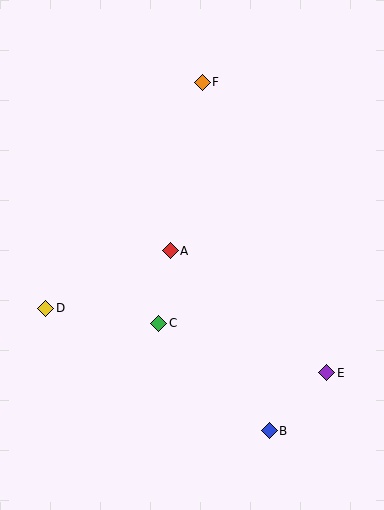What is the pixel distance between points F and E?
The distance between F and E is 316 pixels.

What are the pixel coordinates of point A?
Point A is at (170, 251).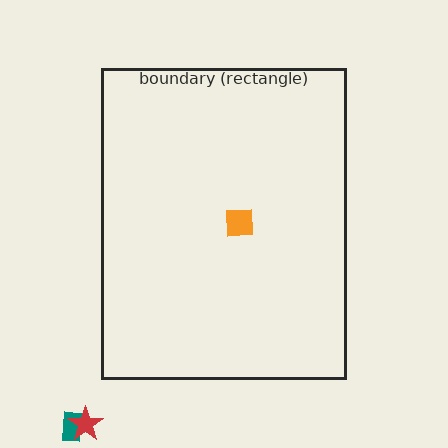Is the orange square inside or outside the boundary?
Inside.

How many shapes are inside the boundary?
1 inside, 2 outside.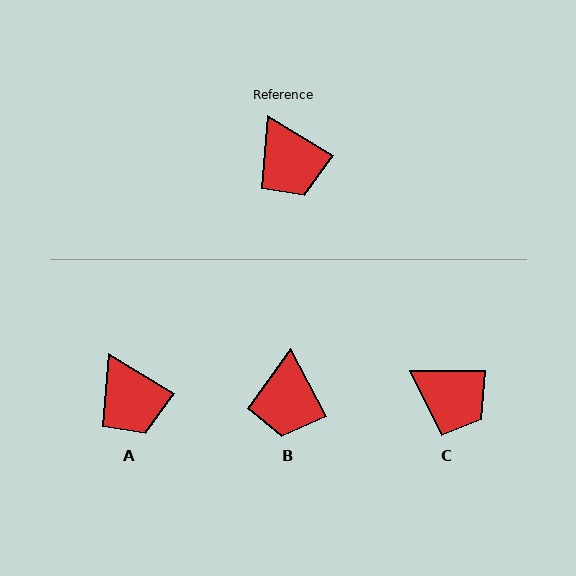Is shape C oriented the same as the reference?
No, it is off by about 31 degrees.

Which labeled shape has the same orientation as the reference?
A.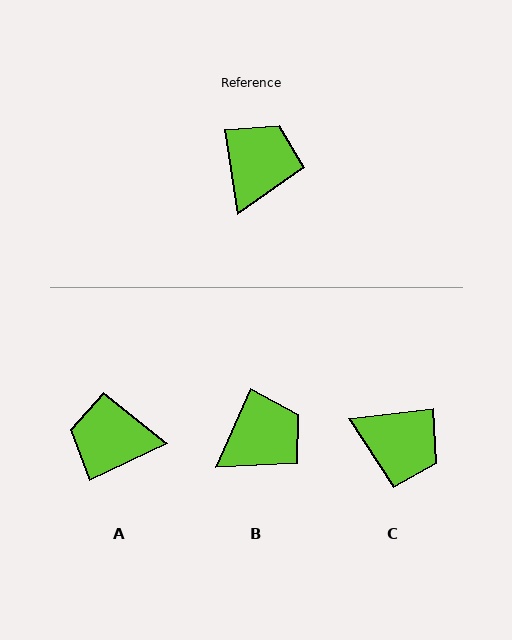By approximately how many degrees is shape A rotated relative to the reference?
Approximately 107 degrees counter-clockwise.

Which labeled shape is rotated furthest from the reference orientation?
A, about 107 degrees away.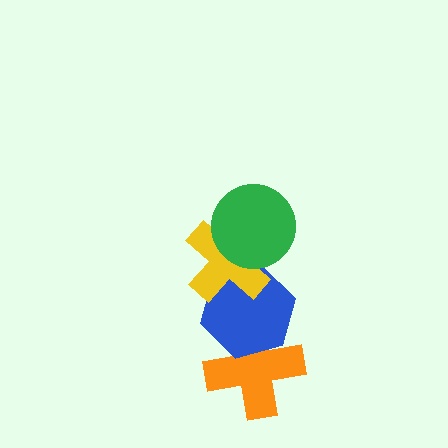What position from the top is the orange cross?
The orange cross is 4th from the top.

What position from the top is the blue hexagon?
The blue hexagon is 3rd from the top.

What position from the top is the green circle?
The green circle is 1st from the top.